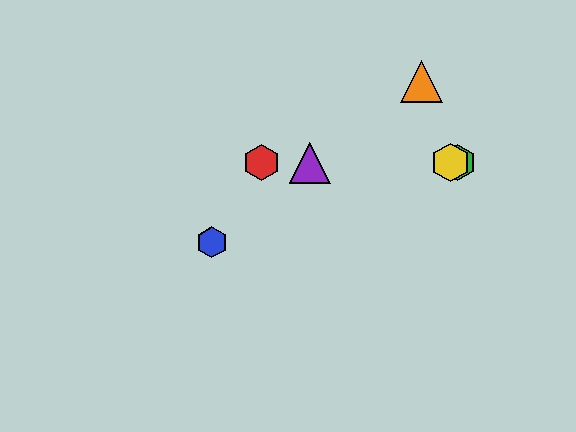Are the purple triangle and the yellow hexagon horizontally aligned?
Yes, both are at y≈163.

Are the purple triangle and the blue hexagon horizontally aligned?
No, the purple triangle is at y≈163 and the blue hexagon is at y≈242.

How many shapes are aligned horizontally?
4 shapes (the red hexagon, the green hexagon, the yellow hexagon, the purple triangle) are aligned horizontally.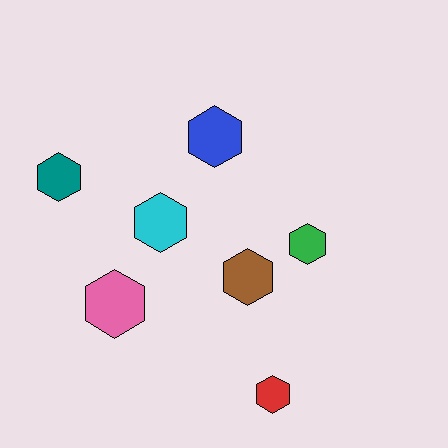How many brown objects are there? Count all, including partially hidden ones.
There is 1 brown object.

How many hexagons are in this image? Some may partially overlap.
There are 7 hexagons.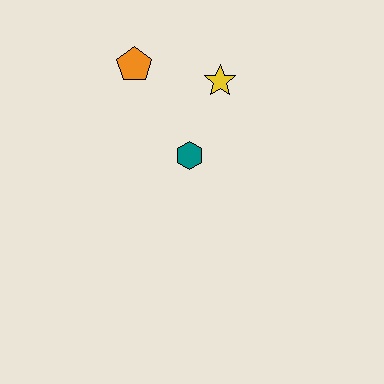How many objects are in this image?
There are 3 objects.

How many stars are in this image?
There is 1 star.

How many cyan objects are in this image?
There are no cyan objects.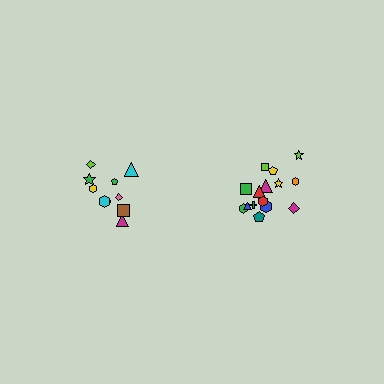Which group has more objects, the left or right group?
The right group.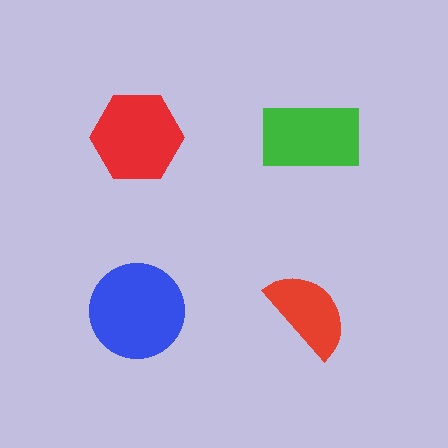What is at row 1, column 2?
A green rectangle.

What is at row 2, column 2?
A red semicircle.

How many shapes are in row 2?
2 shapes.